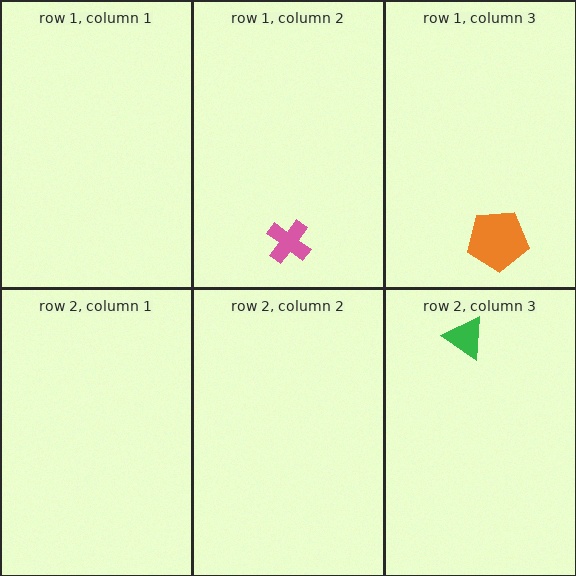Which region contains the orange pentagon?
The row 1, column 3 region.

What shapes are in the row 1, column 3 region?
The orange pentagon.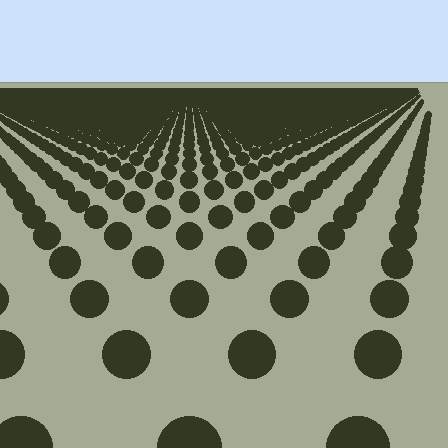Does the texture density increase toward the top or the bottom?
Density increases toward the top.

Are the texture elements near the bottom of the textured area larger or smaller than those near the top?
Larger. Near the bottom, elements are closer to the viewer and appear at a bigger on-screen size.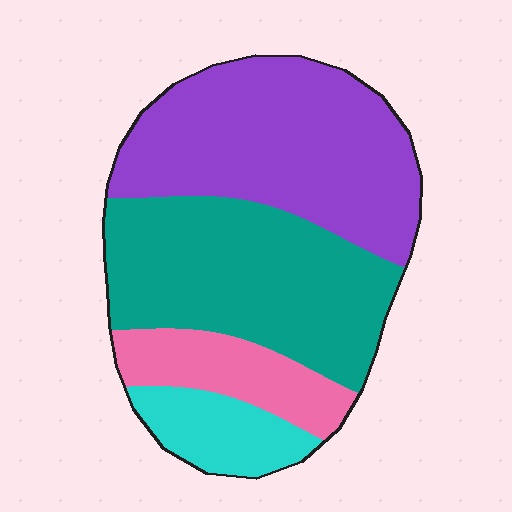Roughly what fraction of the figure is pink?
Pink takes up about one eighth (1/8) of the figure.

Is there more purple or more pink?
Purple.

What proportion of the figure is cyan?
Cyan takes up about one tenth (1/10) of the figure.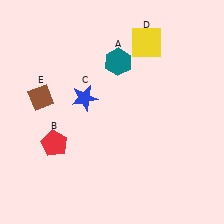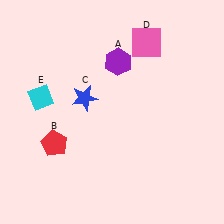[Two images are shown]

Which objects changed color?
A changed from teal to purple. D changed from yellow to pink. E changed from brown to cyan.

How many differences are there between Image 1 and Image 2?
There are 3 differences between the two images.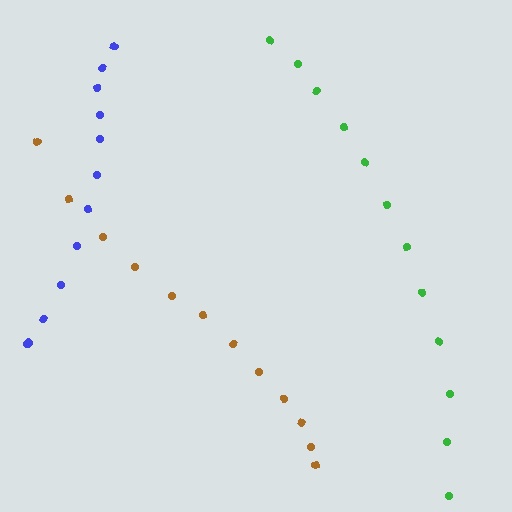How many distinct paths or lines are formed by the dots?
There are 3 distinct paths.